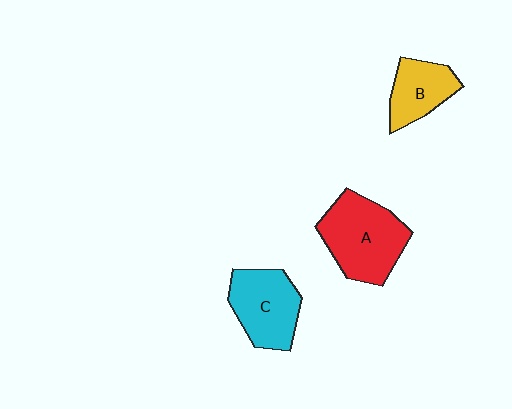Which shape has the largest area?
Shape A (red).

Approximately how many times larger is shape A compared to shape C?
Approximately 1.2 times.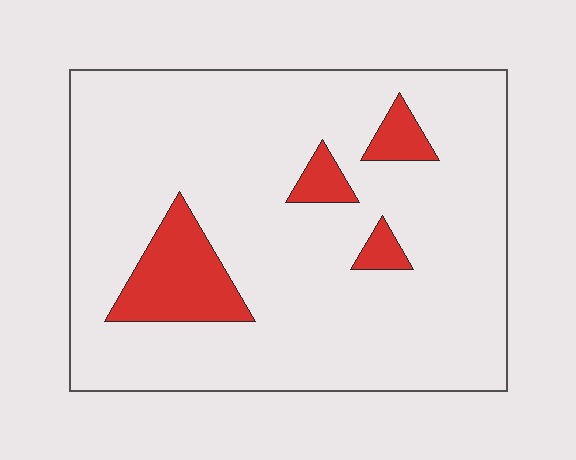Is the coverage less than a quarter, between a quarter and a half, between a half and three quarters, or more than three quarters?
Less than a quarter.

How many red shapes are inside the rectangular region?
4.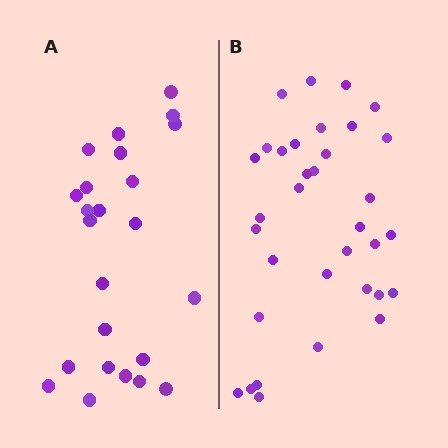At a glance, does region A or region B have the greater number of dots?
Region B (the right region) has more dots.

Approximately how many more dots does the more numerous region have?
Region B has roughly 10 or so more dots than region A.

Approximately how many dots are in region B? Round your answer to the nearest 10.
About 30 dots. (The exact count is 34, which rounds to 30.)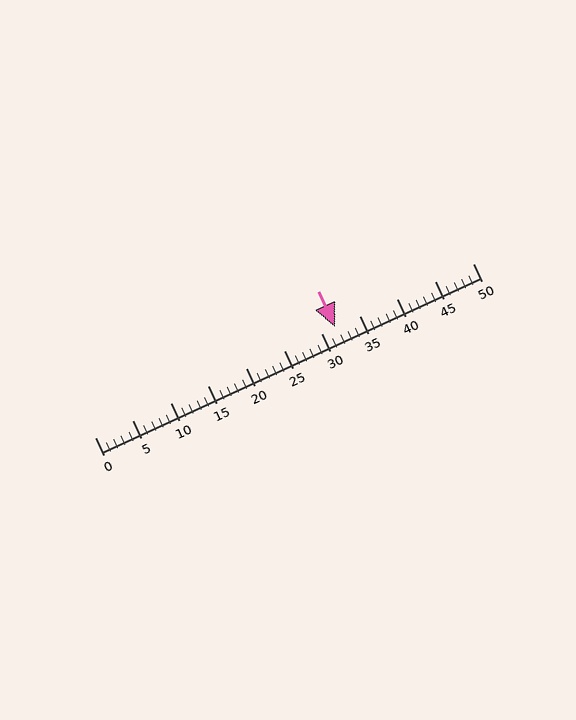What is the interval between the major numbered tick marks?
The major tick marks are spaced 5 units apart.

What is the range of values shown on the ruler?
The ruler shows values from 0 to 50.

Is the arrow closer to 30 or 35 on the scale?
The arrow is closer to 30.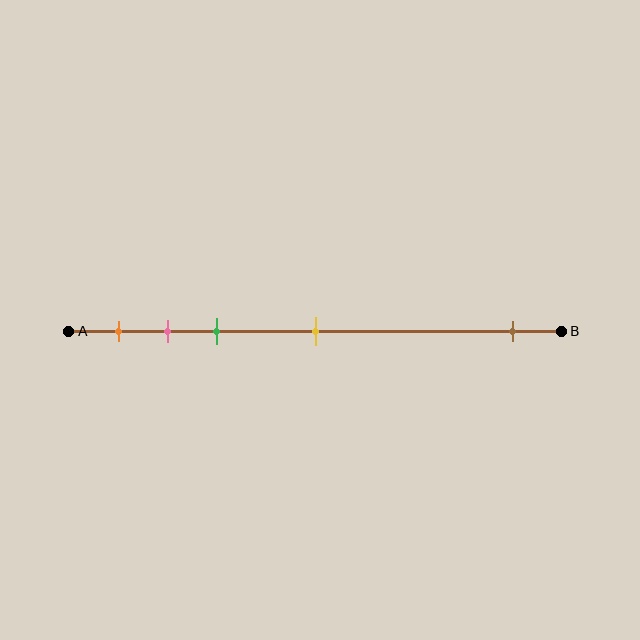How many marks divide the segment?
There are 5 marks dividing the segment.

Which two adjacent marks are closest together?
The pink and green marks are the closest adjacent pair.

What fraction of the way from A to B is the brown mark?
The brown mark is approximately 90% (0.9) of the way from A to B.